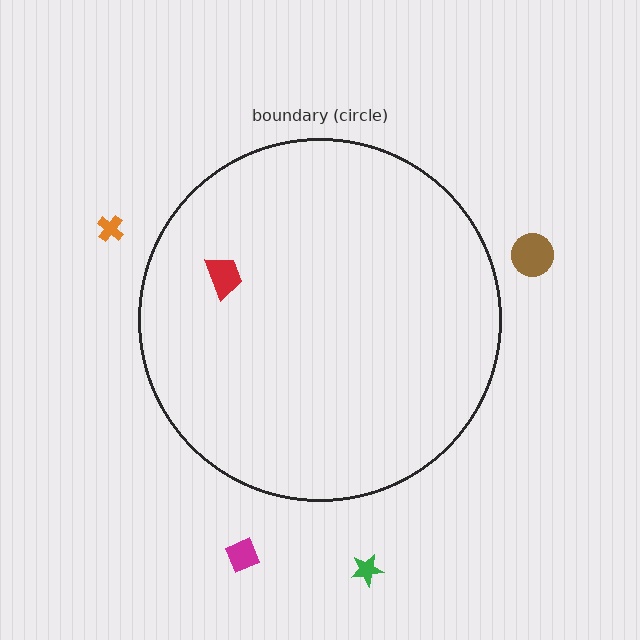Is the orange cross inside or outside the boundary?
Outside.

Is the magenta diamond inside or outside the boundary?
Outside.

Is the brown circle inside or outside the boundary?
Outside.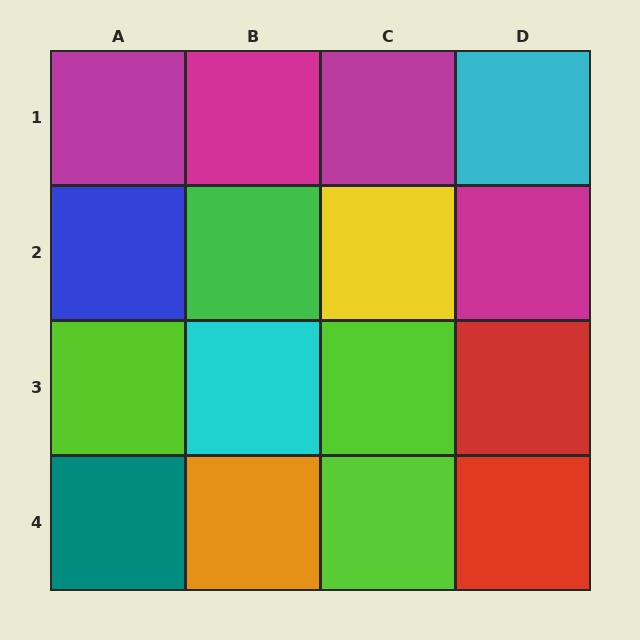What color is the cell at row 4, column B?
Orange.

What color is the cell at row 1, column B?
Magenta.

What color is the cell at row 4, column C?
Lime.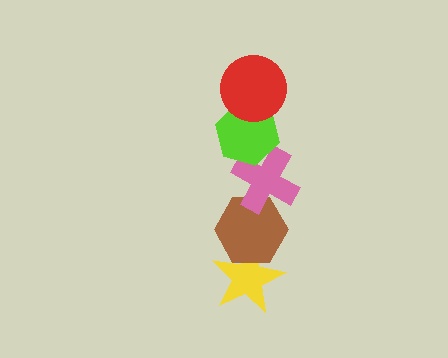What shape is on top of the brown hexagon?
The pink cross is on top of the brown hexagon.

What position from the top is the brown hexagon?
The brown hexagon is 4th from the top.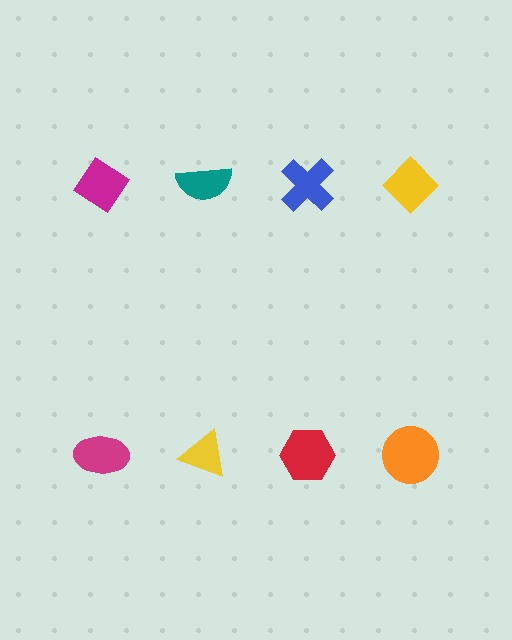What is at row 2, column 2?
A yellow triangle.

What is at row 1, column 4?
A yellow diamond.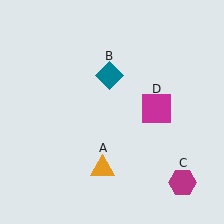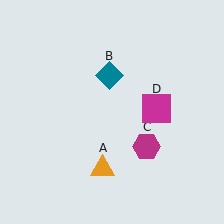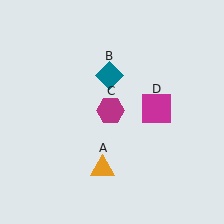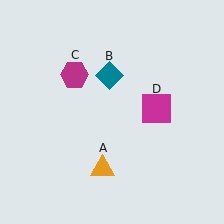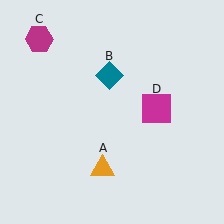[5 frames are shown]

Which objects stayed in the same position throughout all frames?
Orange triangle (object A) and teal diamond (object B) and magenta square (object D) remained stationary.